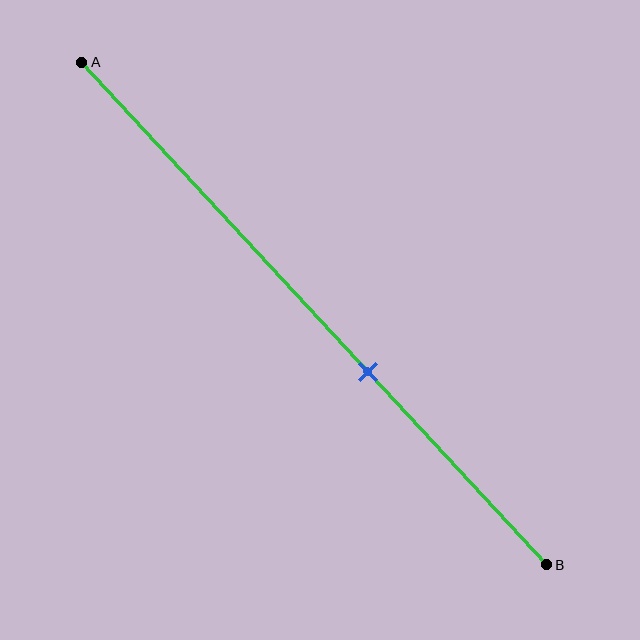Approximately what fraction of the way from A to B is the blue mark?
The blue mark is approximately 60% of the way from A to B.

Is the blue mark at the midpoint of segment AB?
No, the mark is at about 60% from A, not at the 50% midpoint.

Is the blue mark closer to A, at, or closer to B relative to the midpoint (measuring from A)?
The blue mark is closer to point B than the midpoint of segment AB.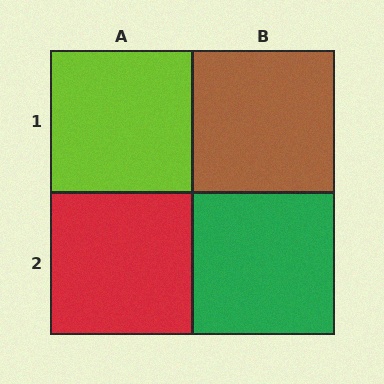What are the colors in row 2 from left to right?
Red, green.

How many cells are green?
1 cell is green.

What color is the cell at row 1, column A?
Lime.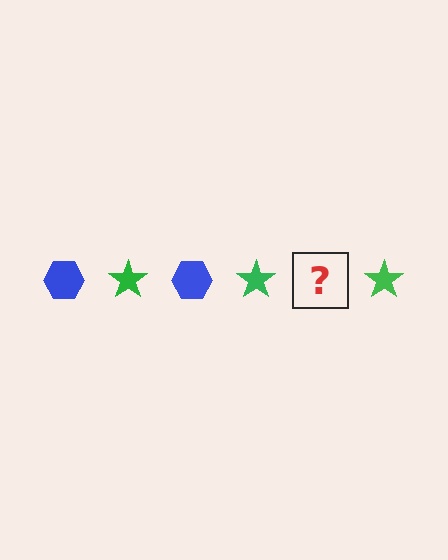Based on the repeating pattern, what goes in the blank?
The blank should be a blue hexagon.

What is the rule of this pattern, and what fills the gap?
The rule is that the pattern alternates between blue hexagon and green star. The gap should be filled with a blue hexagon.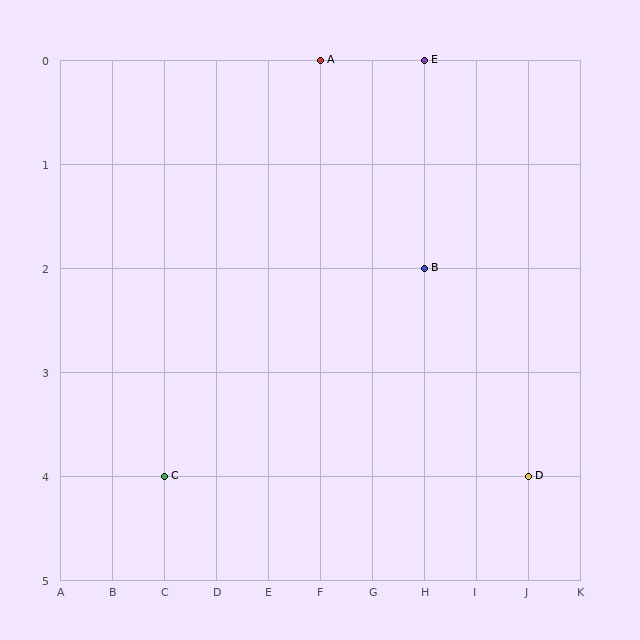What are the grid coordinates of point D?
Point D is at grid coordinates (J, 4).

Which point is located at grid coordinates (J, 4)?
Point D is at (J, 4).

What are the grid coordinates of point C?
Point C is at grid coordinates (C, 4).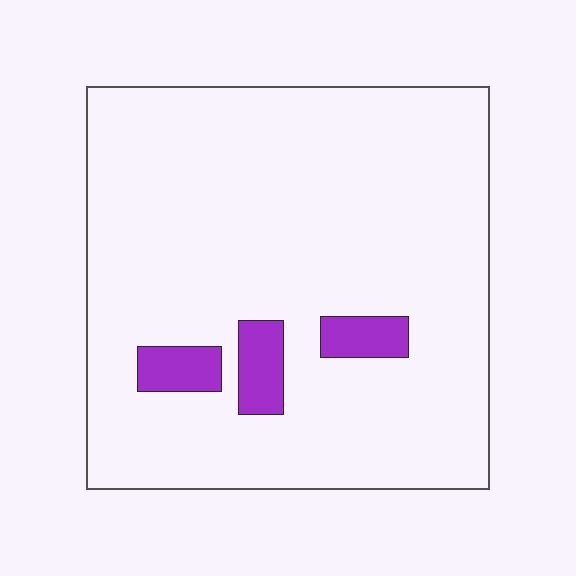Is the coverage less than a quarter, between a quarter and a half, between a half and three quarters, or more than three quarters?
Less than a quarter.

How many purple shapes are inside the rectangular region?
3.